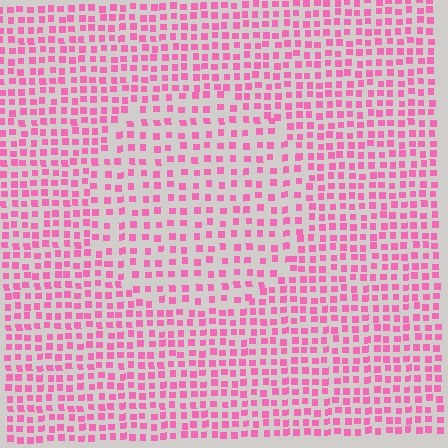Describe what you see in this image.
The image contains small pink elements arranged at two different densities. A circle-shaped region is visible where the elements are less densely packed than the surrounding area.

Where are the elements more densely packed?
The elements are more densely packed outside the circle boundary.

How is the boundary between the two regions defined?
The boundary is defined by a change in element density (approximately 1.5x ratio). All elements are the same color, size, and shape.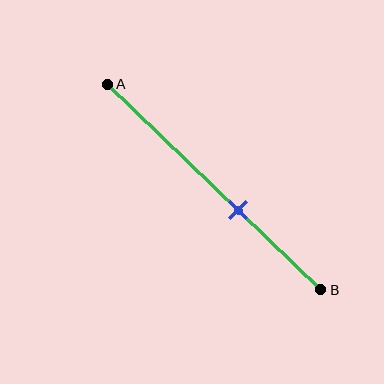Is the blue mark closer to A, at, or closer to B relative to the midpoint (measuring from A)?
The blue mark is closer to point B than the midpoint of segment AB.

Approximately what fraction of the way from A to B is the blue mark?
The blue mark is approximately 60% of the way from A to B.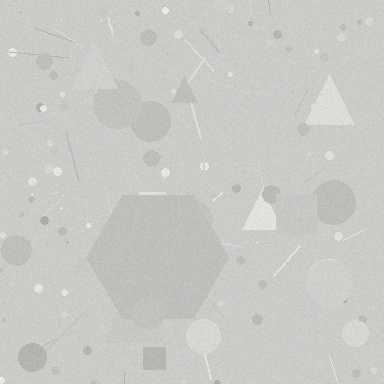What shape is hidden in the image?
A hexagon is hidden in the image.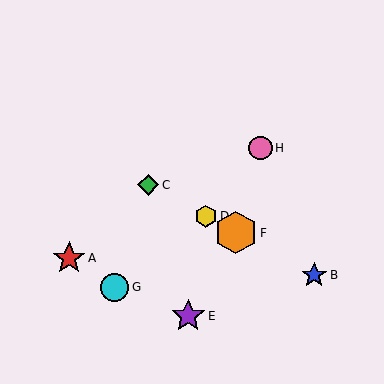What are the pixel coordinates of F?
Object F is at (236, 233).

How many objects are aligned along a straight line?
4 objects (B, C, D, F) are aligned along a straight line.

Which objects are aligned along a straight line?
Objects B, C, D, F are aligned along a straight line.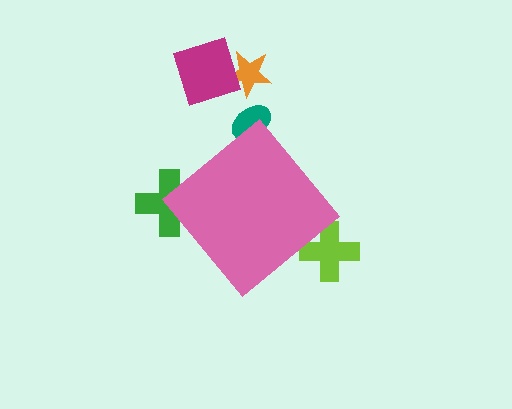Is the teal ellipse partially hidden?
Yes, the teal ellipse is partially hidden behind the pink diamond.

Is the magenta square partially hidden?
No, the magenta square is fully visible.